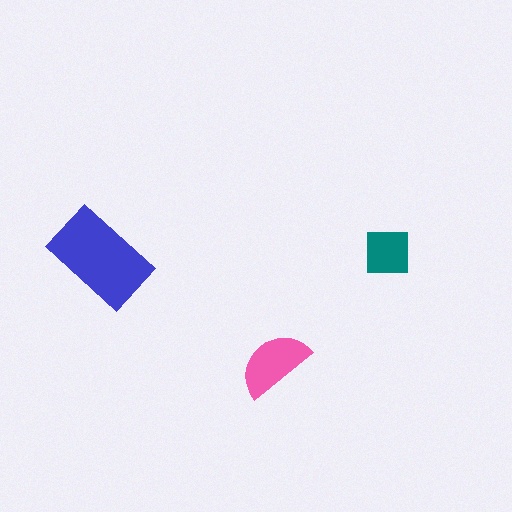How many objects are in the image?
There are 3 objects in the image.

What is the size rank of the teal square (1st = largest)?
3rd.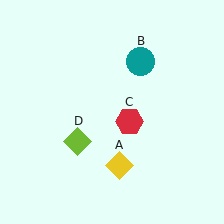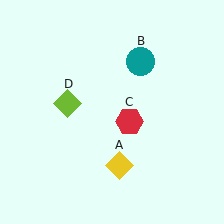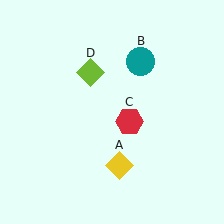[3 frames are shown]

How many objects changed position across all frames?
1 object changed position: lime diamond (object D).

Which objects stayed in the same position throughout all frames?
Yellow diamond (object A) and teal circle (object B) and red hexagon (object C) remained stationary.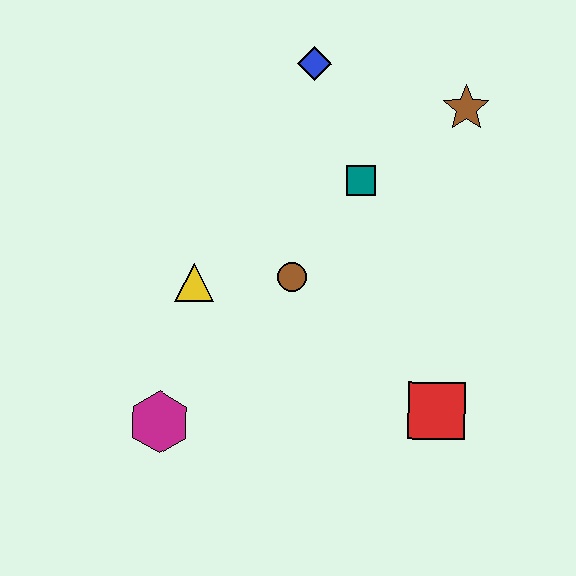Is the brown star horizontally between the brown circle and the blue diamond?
No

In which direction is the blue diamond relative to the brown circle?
The blue diamond is above the brown circle.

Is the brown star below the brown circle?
No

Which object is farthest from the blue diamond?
The magenta hexagon is farthest from the blue diamond.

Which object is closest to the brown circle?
The yellow triangle is closest to the brown circle.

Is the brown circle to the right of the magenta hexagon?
Yes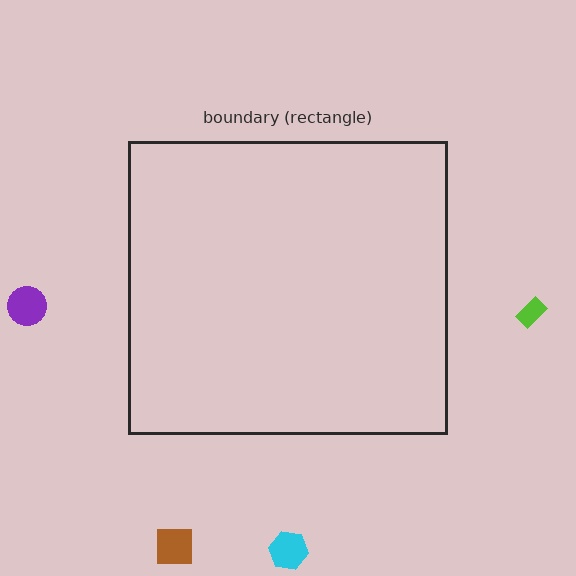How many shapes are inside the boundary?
0 inside, 4 outside.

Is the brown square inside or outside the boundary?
Outside.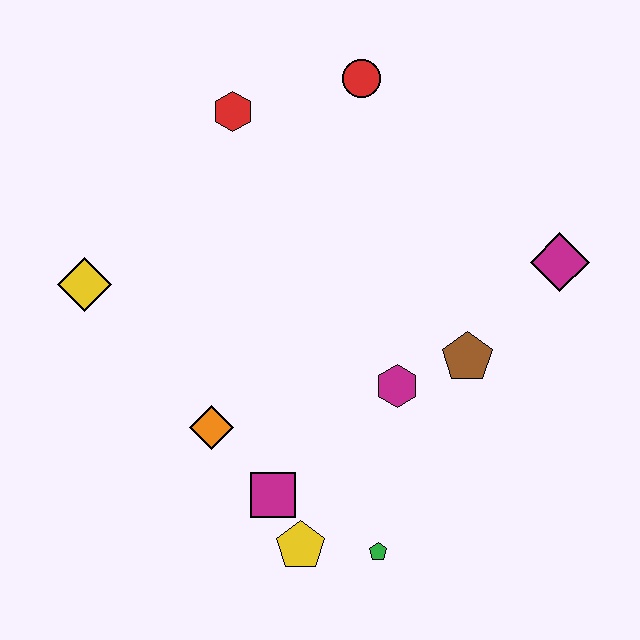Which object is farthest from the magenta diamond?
The yellow diamond is farthest from the magenta diamond.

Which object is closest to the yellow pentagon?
The magenta square is closest to the yellow pentagon.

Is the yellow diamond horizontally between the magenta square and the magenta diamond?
No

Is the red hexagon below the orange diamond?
No